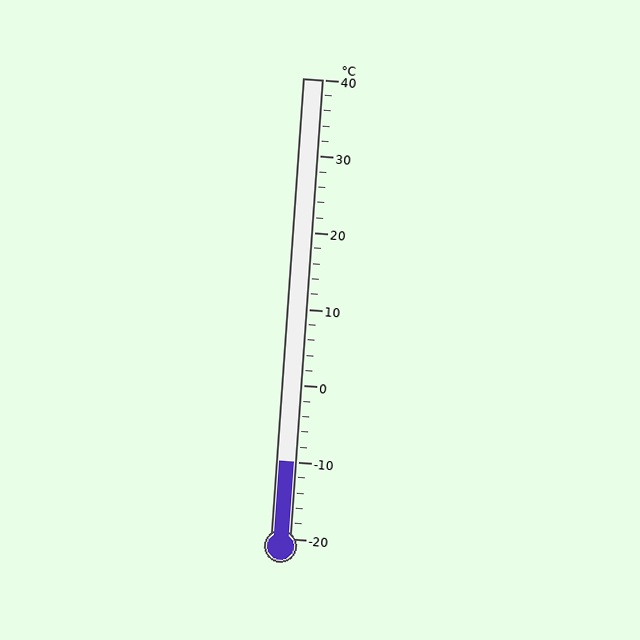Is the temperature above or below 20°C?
The temperature is below 20°C.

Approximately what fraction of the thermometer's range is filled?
The thermometer is filled to approximately 15% of its range.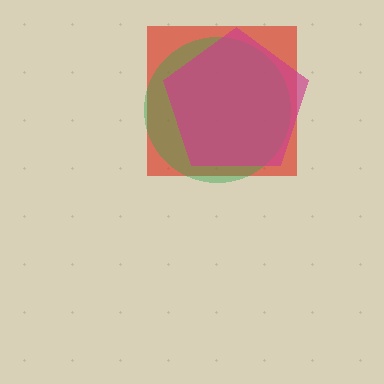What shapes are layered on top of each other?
The layered shapes are: a red square, a green circle, a magenta pentagon.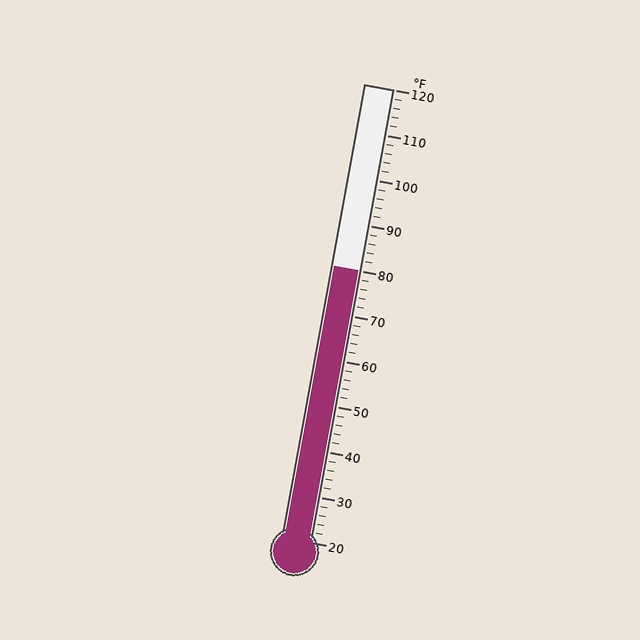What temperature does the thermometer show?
The thermometer shows approximately 80°F.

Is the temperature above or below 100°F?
The temperature is below 100°F.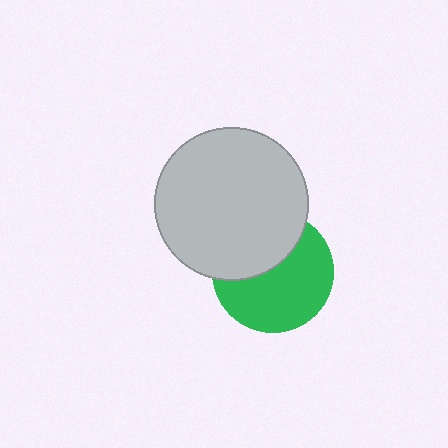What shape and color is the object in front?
The object in front is a light gray circle.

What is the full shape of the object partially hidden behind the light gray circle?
The partially hidden object is a green circle.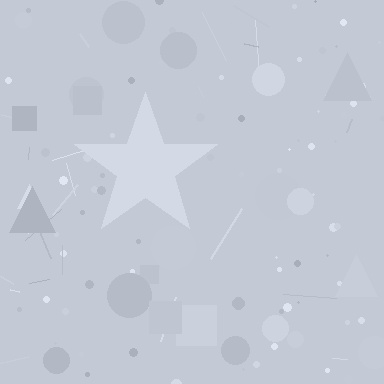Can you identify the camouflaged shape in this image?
The camouflaged shape is a star.